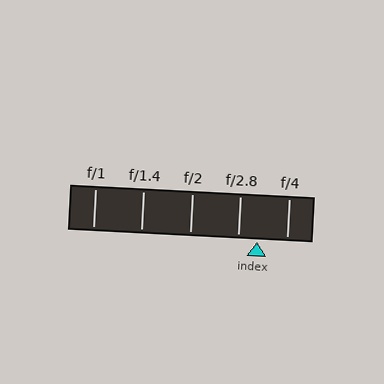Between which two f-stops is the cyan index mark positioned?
The index mark is between f/2.8 and f/4.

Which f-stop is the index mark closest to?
The index mark is closest to f/2.8.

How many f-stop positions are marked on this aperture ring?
There are 5 f-stop positions marked.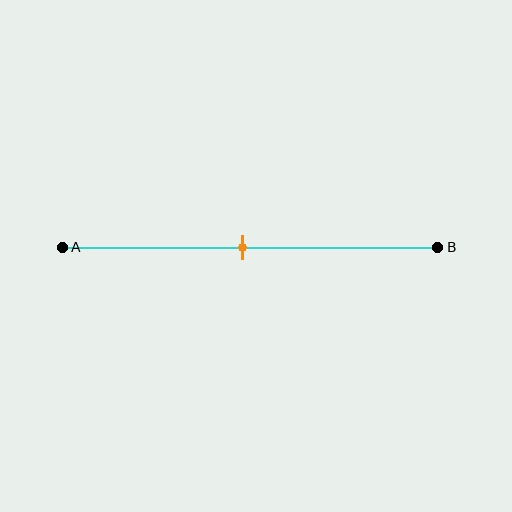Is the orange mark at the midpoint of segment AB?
Yes, the mark is approximately at the midpoint.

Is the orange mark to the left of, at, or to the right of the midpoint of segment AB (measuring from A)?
The orange mark is approximately at the midpoint of segment AB.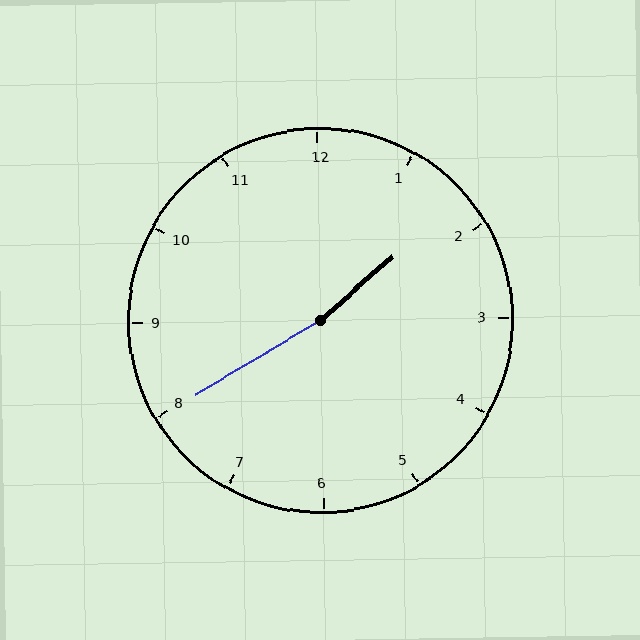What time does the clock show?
1:40.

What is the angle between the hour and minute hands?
Approximately 170 degrees.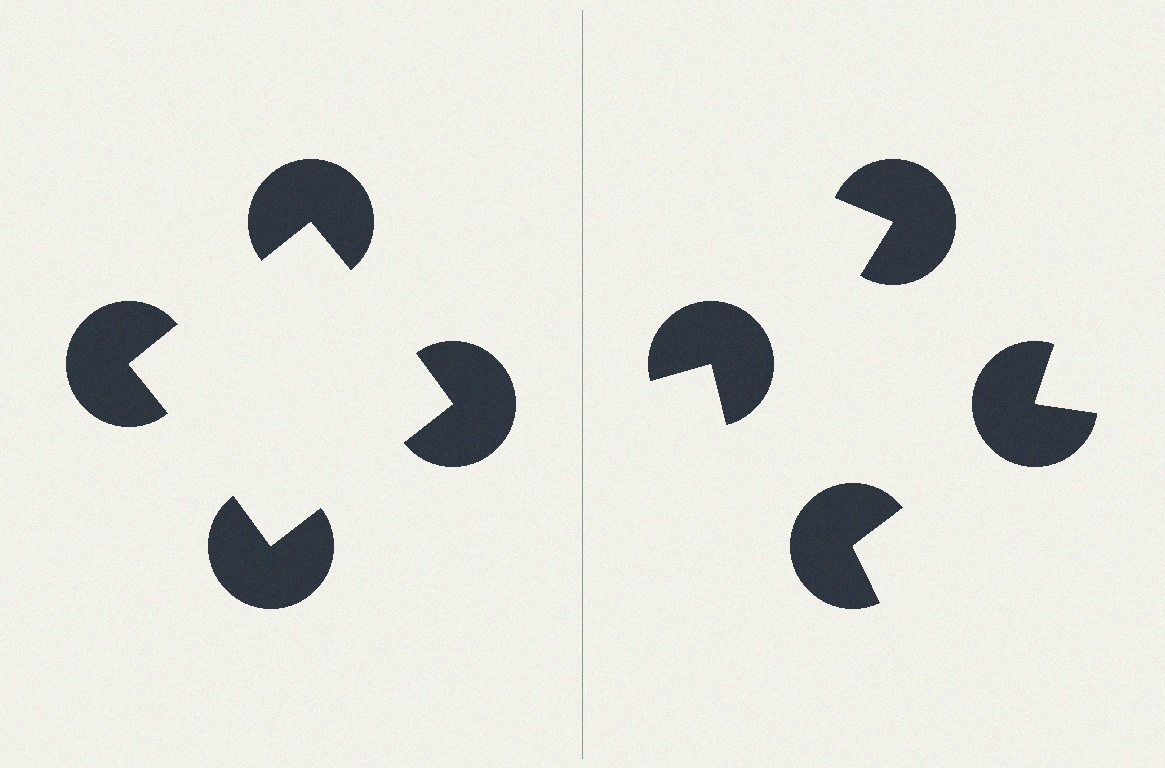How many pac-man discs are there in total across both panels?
8 — 4 on each side.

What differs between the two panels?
The pac-man discs are positioned identically on both sides; only the wedge orientations differ. On the left they align to a square; on the right they are misaligned.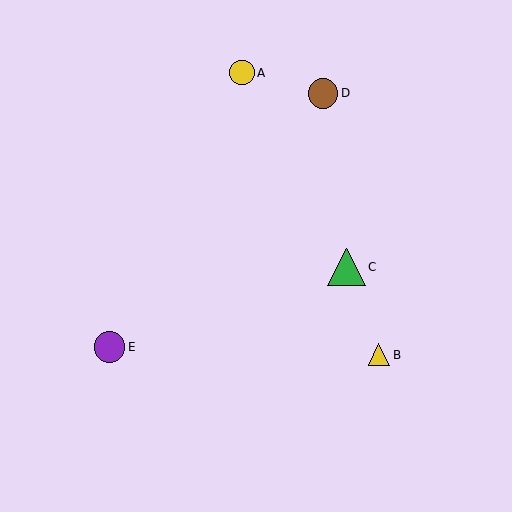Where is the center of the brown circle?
The center of the brown circle is at (323, 93).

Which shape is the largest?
The green triangle (labeled C) is the largest.